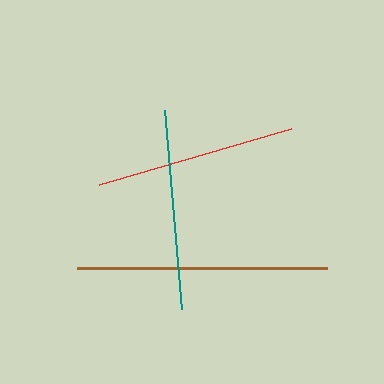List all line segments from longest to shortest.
From longest to shortest: brown, teal, red.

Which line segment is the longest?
The brown line is the longest at approximately 250 pixels.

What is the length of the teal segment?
The teal segment is approximately 201 pixels long.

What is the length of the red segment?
The red segment is approximately 200 pixels long.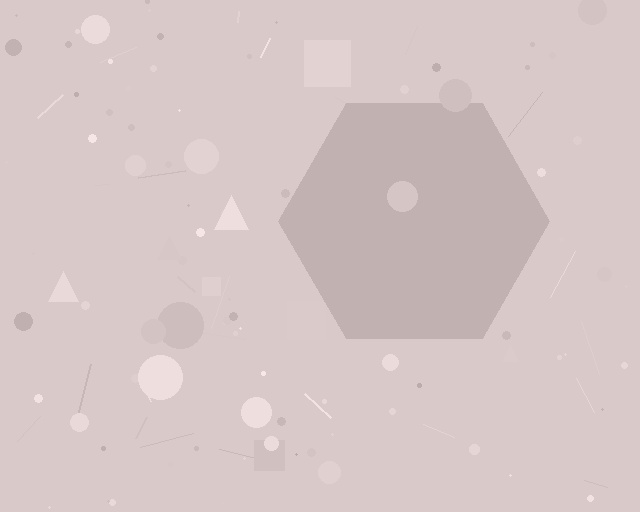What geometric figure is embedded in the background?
A hexagon is embedded in the background.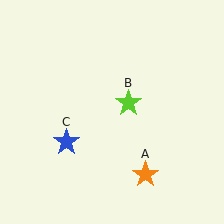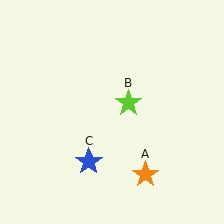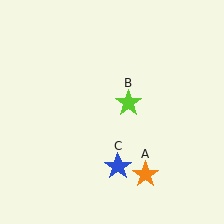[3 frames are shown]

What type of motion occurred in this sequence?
The blue star (object C) rotated counterclockwise around the center of the scene.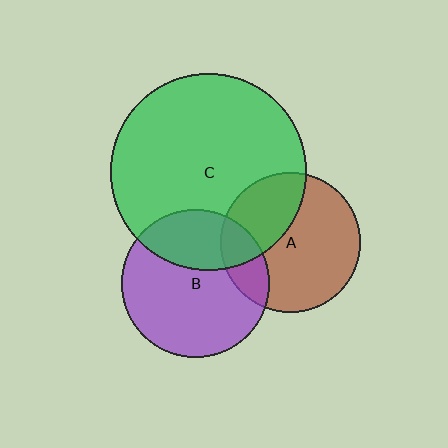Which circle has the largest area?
Circle C (green).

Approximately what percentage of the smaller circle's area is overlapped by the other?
Approximately 20%.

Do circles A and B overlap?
Yes.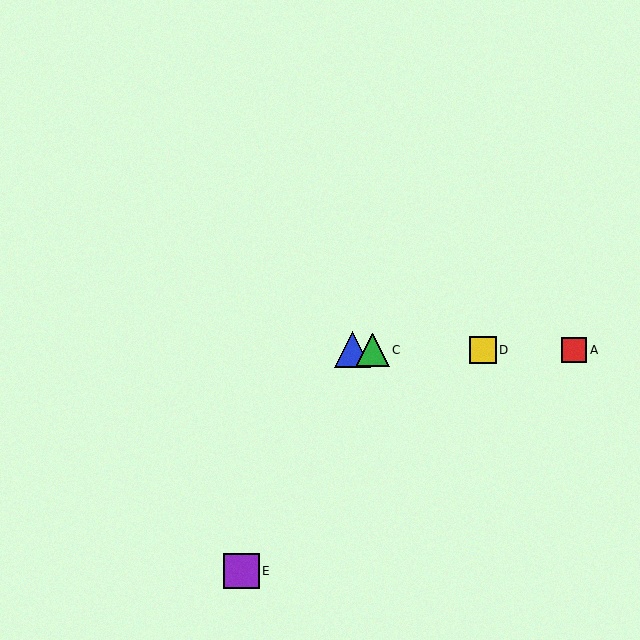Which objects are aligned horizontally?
Objects A, B, C, D are aligned horizontally.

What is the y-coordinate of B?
Object B is at y≈350.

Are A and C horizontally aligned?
Yes, both are at y≈350.